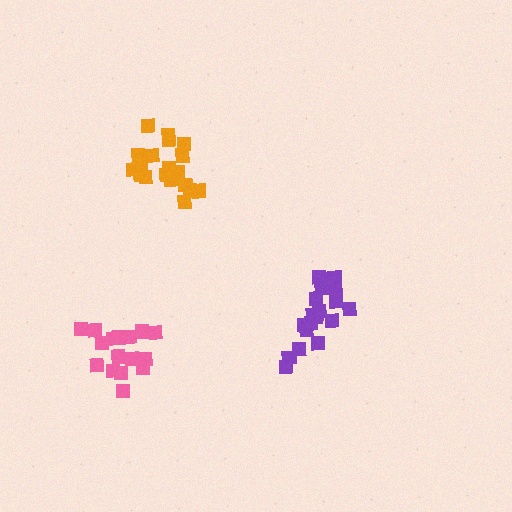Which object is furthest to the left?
The pink cluster is leftmost.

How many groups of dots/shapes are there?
There are 3 groups.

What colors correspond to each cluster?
The clusters are colored: purple, pink, orange.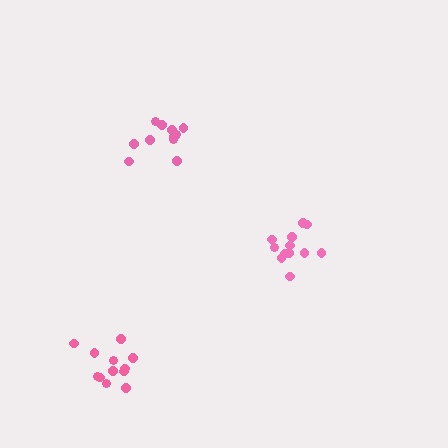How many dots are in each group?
Group 1: 11 dots, Group 2: 12 dots, Group 3: 12 dots (35 total).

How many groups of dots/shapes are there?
There are 3 groups.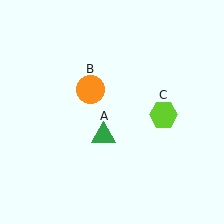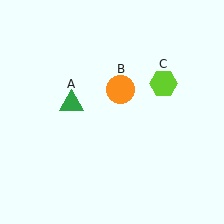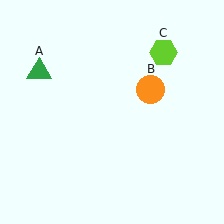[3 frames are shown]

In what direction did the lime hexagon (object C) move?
The lime hexagon (object C) moved up.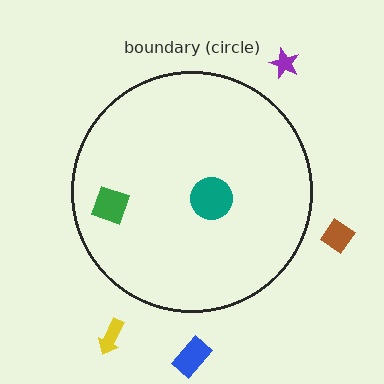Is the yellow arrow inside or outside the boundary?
Outside.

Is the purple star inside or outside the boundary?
Outside.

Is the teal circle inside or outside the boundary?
Inside.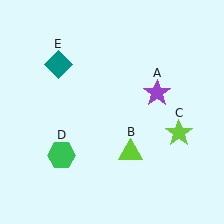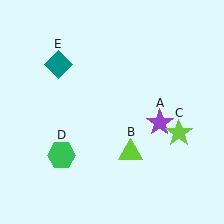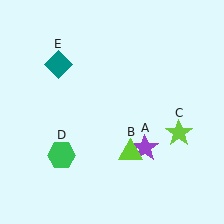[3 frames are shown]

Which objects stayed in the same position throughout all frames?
Lime triangle (object B) and lime star (object C) and green hexagon (object D) and teal diamond (object E) remained stationary.